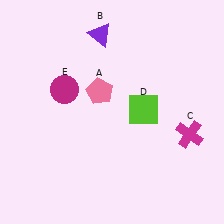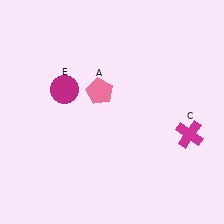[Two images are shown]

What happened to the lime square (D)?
The lime square (D) was removed in Image 2. It was in the top-right area of Image 1.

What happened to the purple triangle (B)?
The purple triangle (B) was removed in Image 2. It was in the top-left area of Image 1.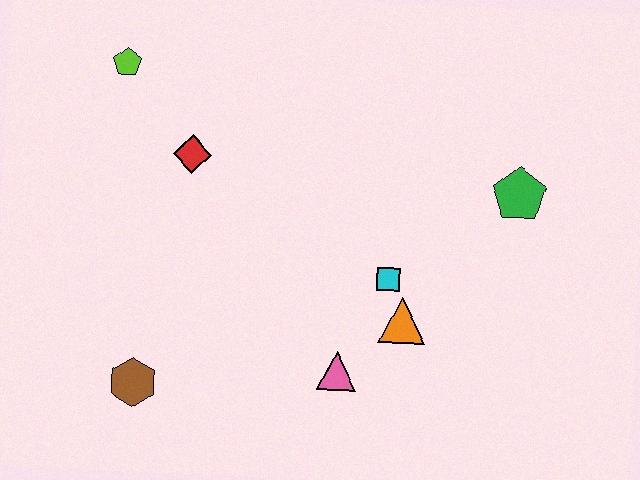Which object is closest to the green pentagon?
The cyan square is closest to the green pentagon.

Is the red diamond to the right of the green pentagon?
No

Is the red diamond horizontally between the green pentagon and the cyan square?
No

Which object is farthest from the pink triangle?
The lime pentagon is farthest from the pink triangle.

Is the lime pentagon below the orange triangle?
No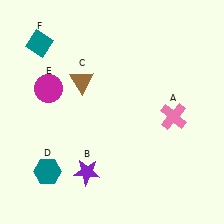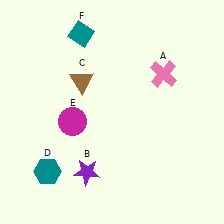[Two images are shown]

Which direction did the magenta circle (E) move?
The magenta circle (E) moved down.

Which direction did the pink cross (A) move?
The pink cross (A) moved up.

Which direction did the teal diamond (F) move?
The teal diamond (F) moved right.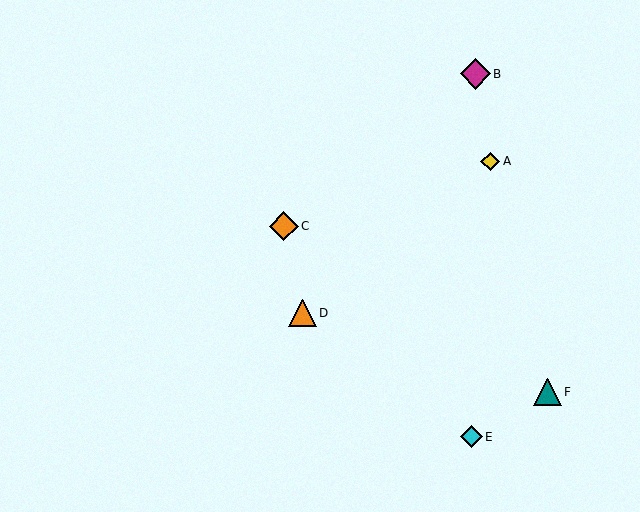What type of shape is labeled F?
Shape F is a teal triangle.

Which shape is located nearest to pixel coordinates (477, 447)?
The cyan diamond (labeled E) at (471, 437) is nearest to that location.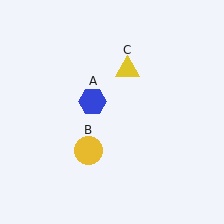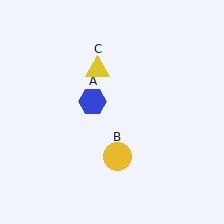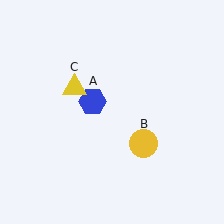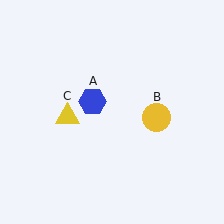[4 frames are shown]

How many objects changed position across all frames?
2 objects changed position: yellow circle (object B), yellow triangle (object C).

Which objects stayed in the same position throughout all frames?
Blue hexagon (object A) remained stationary.